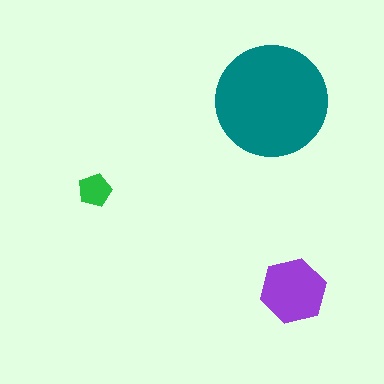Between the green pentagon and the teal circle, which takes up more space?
The teal circle.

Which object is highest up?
The teal circle is topmost.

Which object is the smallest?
The green pentagon.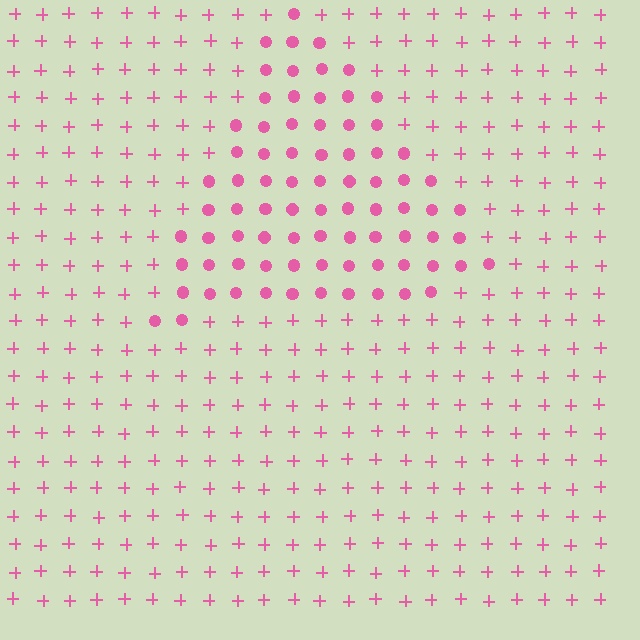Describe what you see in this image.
The image is filled with small pink elements arranged in a uniform grid. A triangle-shaped region contains circles, while the surrounding area contains plus signs. The boundary is defined purely by the change in element shape.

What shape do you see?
I see a triangle.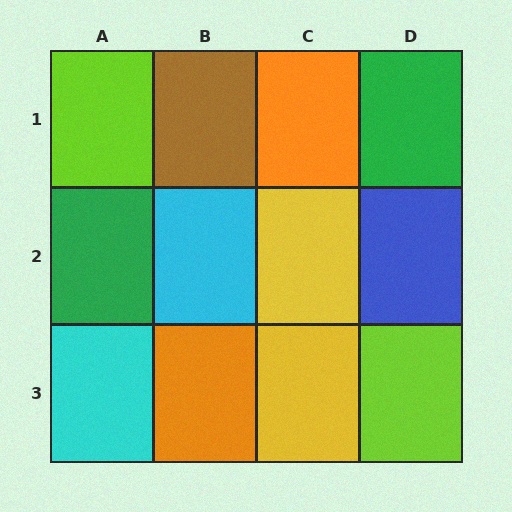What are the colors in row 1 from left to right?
Lime, brown, orange, green.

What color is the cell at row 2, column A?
Green.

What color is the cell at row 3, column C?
Yellow.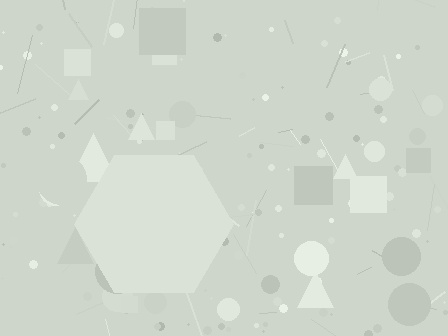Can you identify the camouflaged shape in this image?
The camouflaged shape is a hexagon.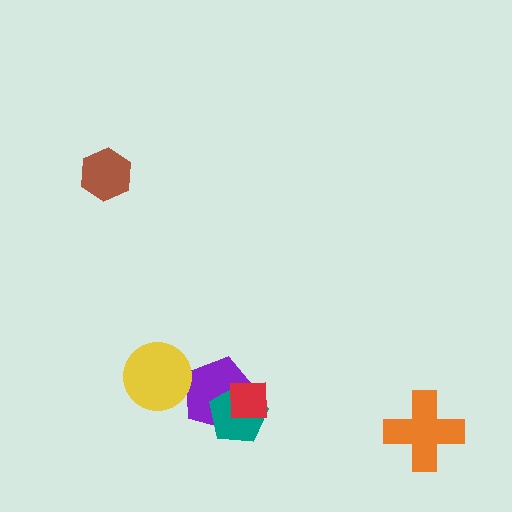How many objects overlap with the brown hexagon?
0 objects overlap with the brown hexagon.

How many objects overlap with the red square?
2 objects overlap with the red square.